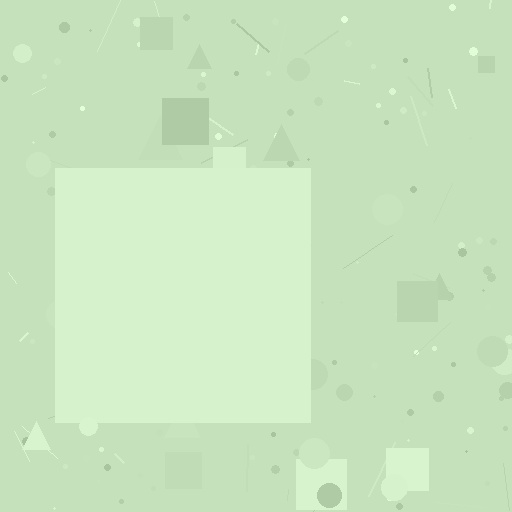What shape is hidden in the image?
A square is hidden in the image.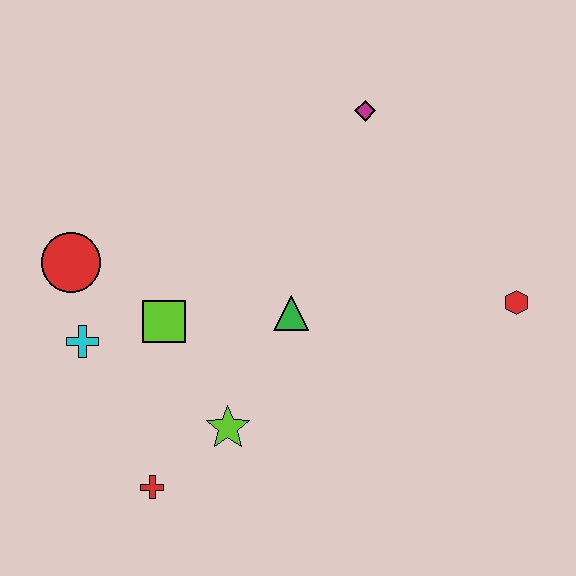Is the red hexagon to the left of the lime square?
No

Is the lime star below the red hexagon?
Yes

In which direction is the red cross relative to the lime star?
The red cross is to the left of the lime star.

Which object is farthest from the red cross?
The magenta diamond is farthest from the red cross.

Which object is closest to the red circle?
The cyan cross is closest to the red circle.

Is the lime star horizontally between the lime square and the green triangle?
Yes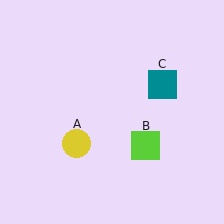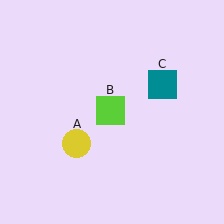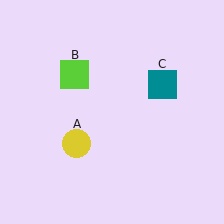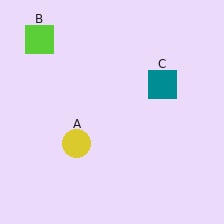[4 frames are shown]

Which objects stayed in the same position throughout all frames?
Yellow circle (object A) and teal square (object C) remained stationary.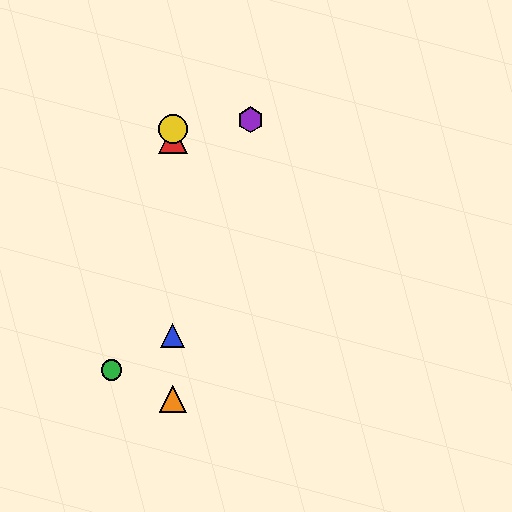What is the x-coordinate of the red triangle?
The red triangle is at x≈173.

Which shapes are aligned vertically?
The red triangle, the blue triangle, the yellow circle, the orange triangle are aligned vertically.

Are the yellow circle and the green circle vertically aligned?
No, the yellow circle is at x≈173 and the green circle is at x≈112.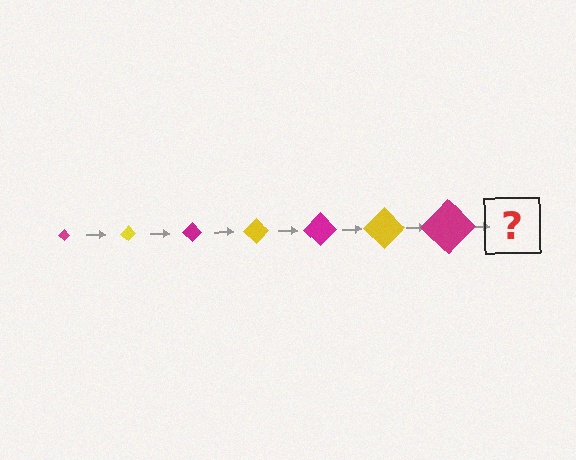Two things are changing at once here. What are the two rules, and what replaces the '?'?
The two rules are that the diamond grows larger each step and the color cycles through magenta and yellow. The '?' should be a yellow diamond, larger than the previous one.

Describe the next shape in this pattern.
It should be a yellow diamond, larger than the previous one.